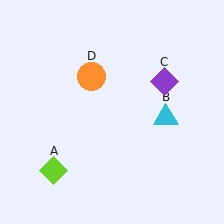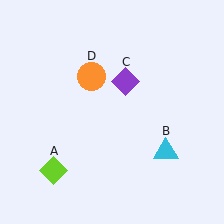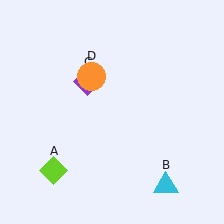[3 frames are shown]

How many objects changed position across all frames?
2 objects changed position: cyan triangle (object B), purple diamond (object C).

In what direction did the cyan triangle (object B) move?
The cyan triangle (object B) moved down.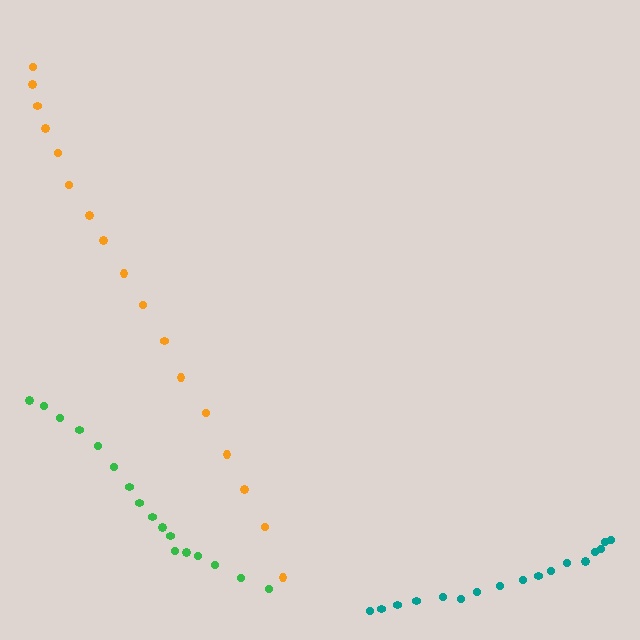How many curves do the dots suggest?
There are 3 distinct paths.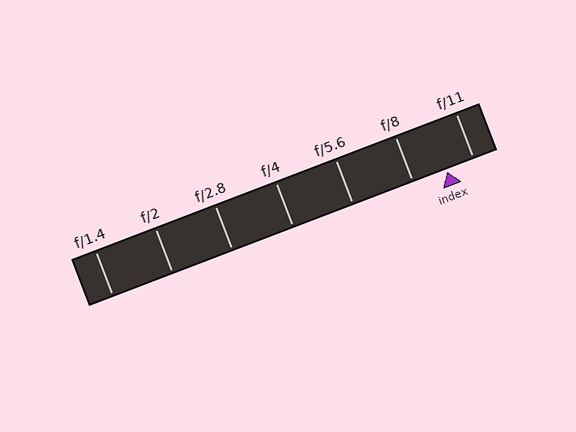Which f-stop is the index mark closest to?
The index mark is closest to f/11.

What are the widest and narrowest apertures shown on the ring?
The widest aperture shown is f/1.4 and the narrowest is f/11.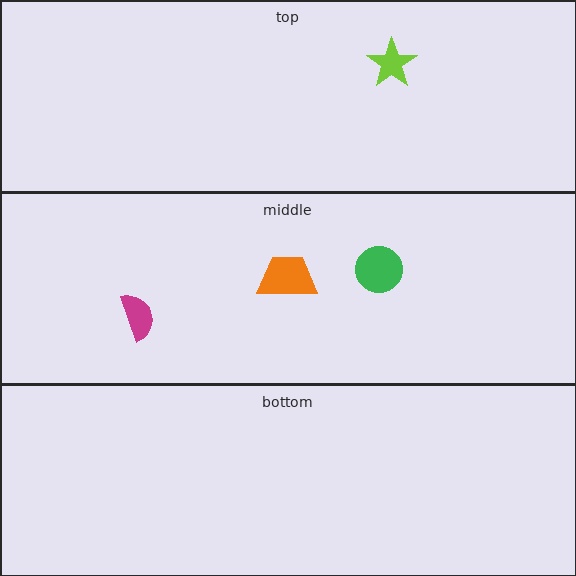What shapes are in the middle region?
The green circle, the orange trapezoid, the magenta semicircle.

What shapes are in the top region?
The lime star.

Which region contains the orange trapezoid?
The middle region.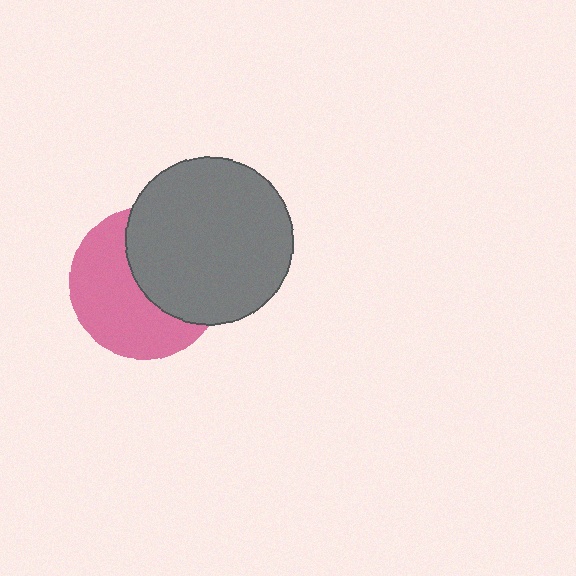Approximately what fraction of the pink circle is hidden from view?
Roughly 46% of the pink circle is hidden behind the gray circle.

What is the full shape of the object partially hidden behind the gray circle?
The partially hidden object is a pink circle.